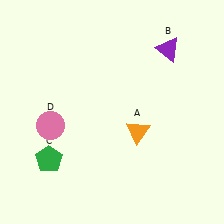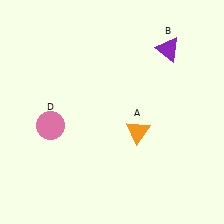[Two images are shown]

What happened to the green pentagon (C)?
The green pentagon (C) was removed in Image 2. It was in the bottom-left area of Image 1.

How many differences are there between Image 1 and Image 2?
There is 1 difference between the two images.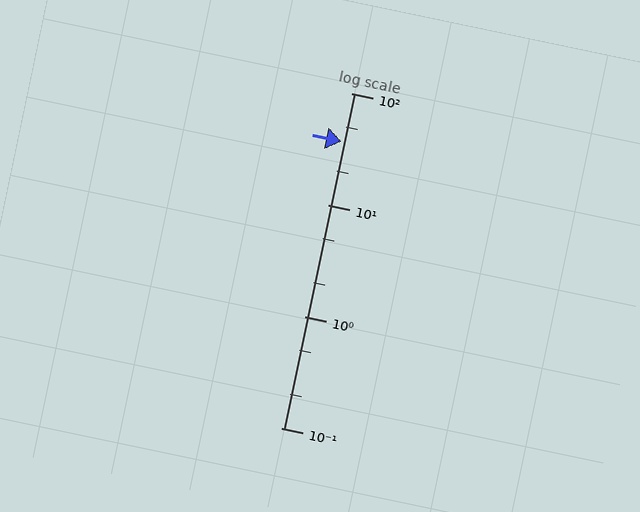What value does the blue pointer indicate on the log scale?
The pointer indicates approximately 37.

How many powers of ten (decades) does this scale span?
The scale spans 3 decades, from 0.1 to 100.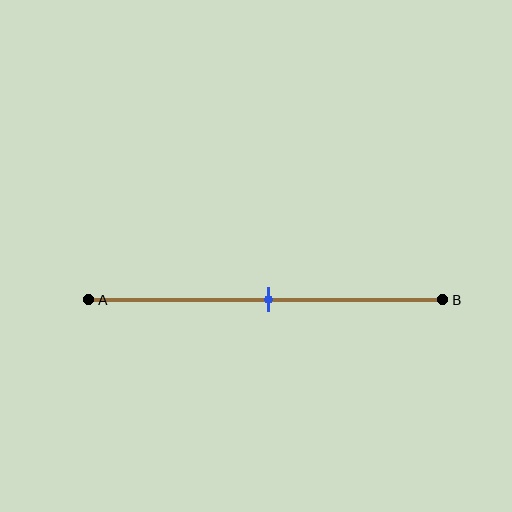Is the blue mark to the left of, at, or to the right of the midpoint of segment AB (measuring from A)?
The blue mark is approximately at the midpoint of segment AB.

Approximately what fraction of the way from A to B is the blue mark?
The blue mark is approximately 50% of the way from A to B.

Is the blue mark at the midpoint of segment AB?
Yes, the mark is approximately at the midpoint.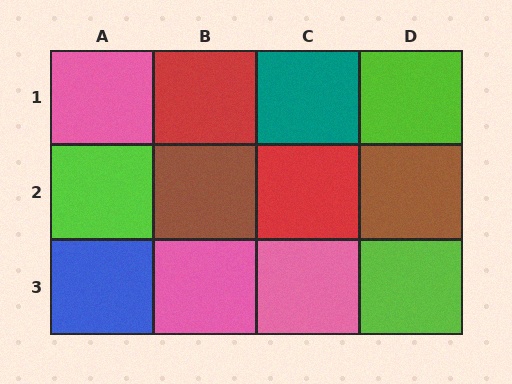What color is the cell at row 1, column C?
Teal.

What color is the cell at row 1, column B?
Red.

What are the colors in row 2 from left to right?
Lime, brown, red, brown.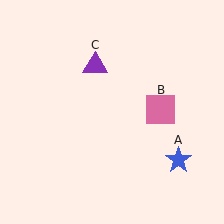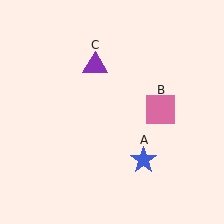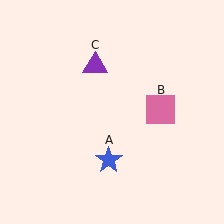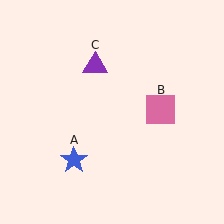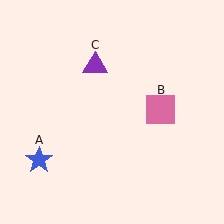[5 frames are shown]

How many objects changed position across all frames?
1 object changed position: blue star (object A).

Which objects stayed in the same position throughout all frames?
Pink square (object B) and purple triangle (object C) remained stationary.